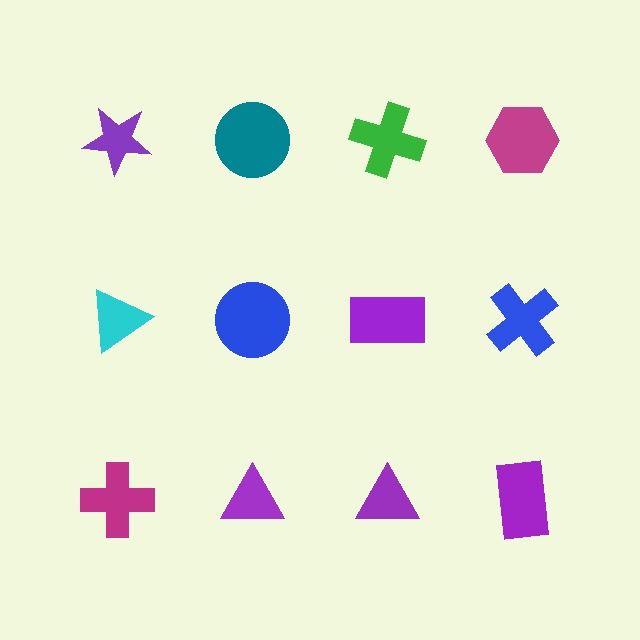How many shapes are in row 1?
4 shapes.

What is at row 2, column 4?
A blue cross.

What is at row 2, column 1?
A cyan triangle.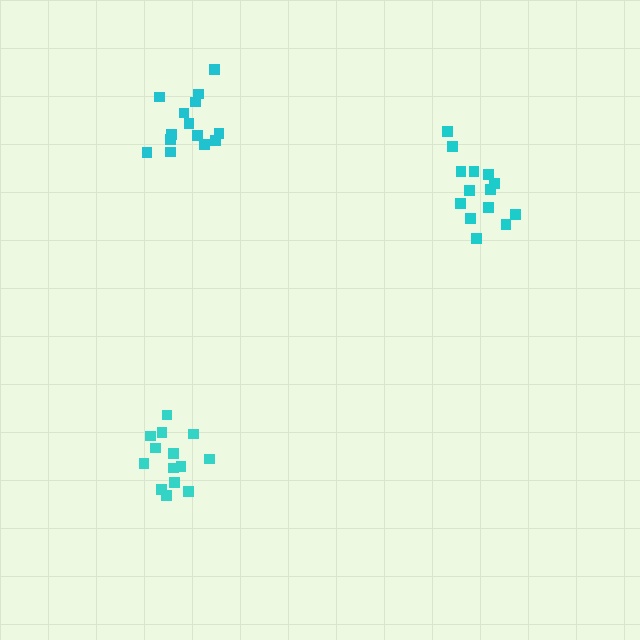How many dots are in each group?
Group 1: 14 dots, Group 2: 14 dots, Group 3: 14 dots (42 total).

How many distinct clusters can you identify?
There are 3 distinct clusters.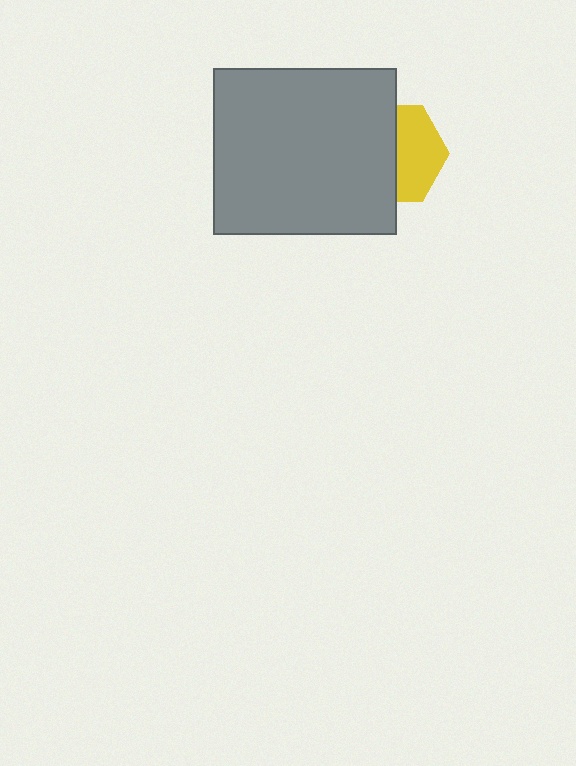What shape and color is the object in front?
The object in front is a gray rectangle.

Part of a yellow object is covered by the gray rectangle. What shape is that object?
It is a hexagon.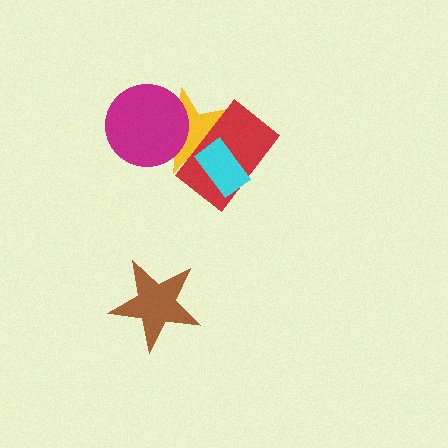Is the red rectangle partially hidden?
Yes, it is partially covered by another shape.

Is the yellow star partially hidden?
Yes, it is partially covered by another shape.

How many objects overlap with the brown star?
0 objects overlap with the brown star.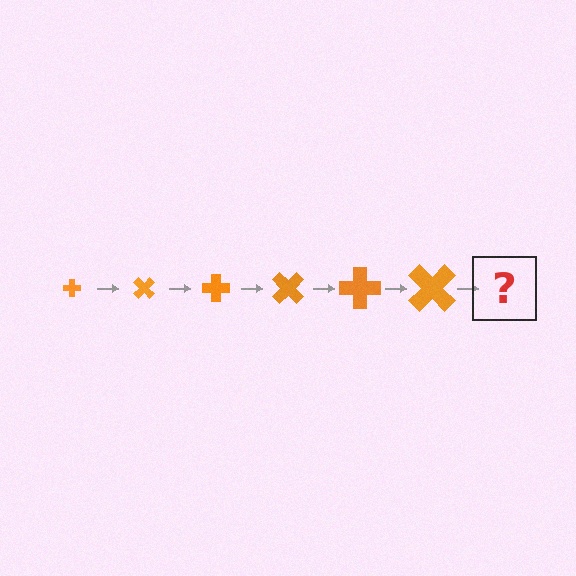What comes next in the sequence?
The next element should be a cross, larger than the previous one and rotated 270 degrees from the start.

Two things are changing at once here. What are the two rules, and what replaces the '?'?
The two rules are that the cross grows larger each step and it rotates 45 degrees each step. The '?' should be a cross, larger than the previous one and rotated 270 degrees from the start.